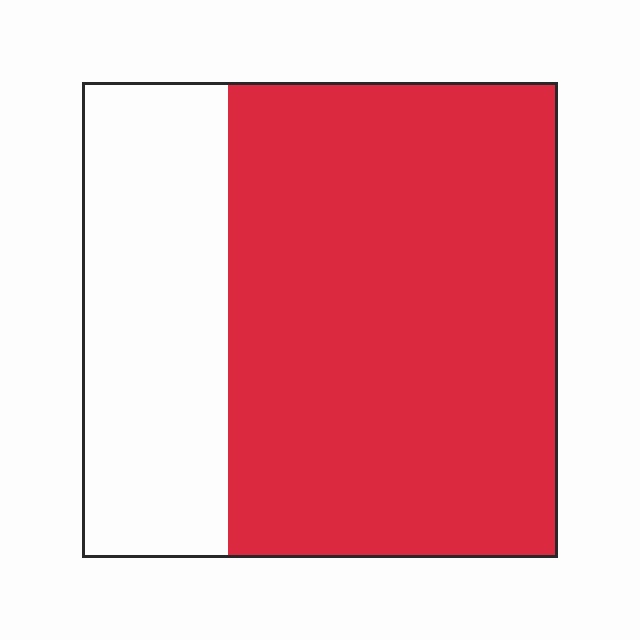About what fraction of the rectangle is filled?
About two thirds (2/3).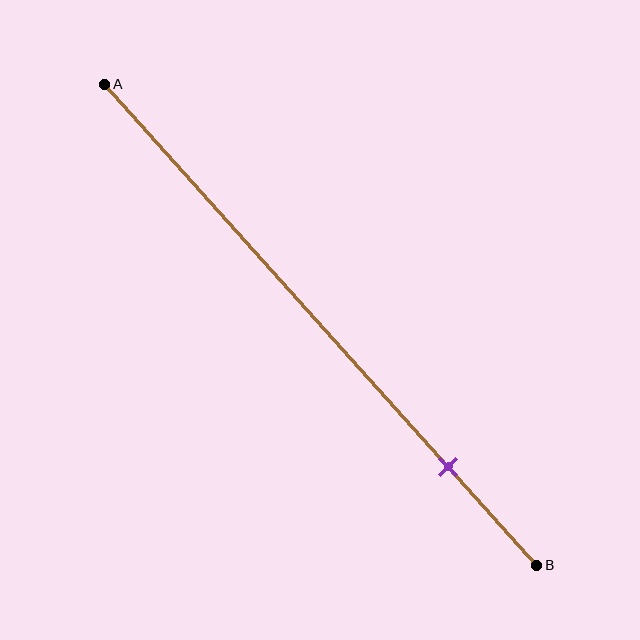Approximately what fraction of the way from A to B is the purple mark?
The purple mark is approximately 80% of the way from A to B.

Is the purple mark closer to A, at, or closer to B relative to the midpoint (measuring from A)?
The purple mark is closer to point B than the midpoint of segment AB.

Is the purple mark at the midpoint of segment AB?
No, the mark is at about 80% from A, not at the 50% midpoint.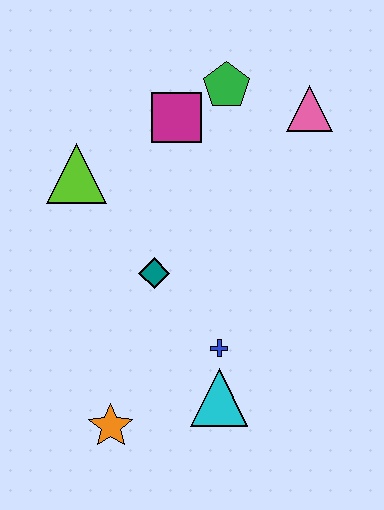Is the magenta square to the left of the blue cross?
Yes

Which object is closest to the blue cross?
The cyan triangle is closest to the blue cross.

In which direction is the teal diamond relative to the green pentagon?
The teal diamond is below the green pentagon.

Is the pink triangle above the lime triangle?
Yes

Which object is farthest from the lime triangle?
The cyan triangle is farthest from the lime triangle.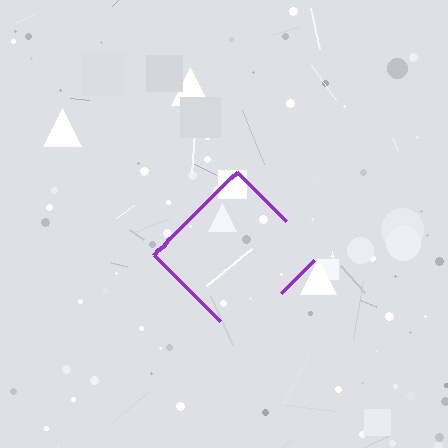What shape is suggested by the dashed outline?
The dashed outline suggests a diamond.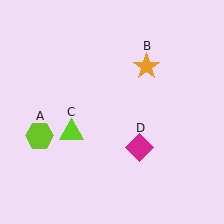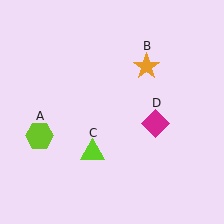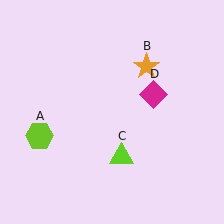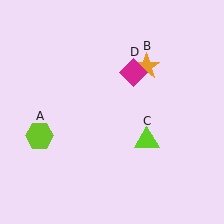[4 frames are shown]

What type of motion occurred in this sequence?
The lime triangle (object C), magenta diamond (object D) rotated counterclockwise around the center of the scene.